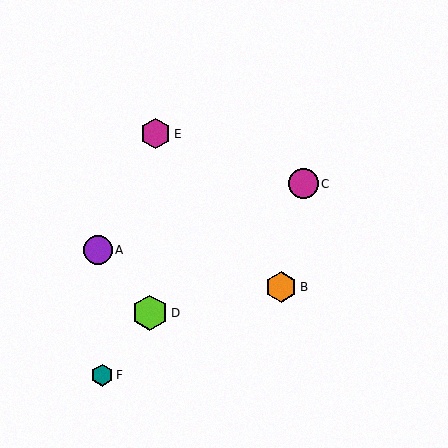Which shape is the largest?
The lime hexagon (labeled D) is the largest.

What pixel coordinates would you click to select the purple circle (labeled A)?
Click at (98, 250) to select the purple circle A.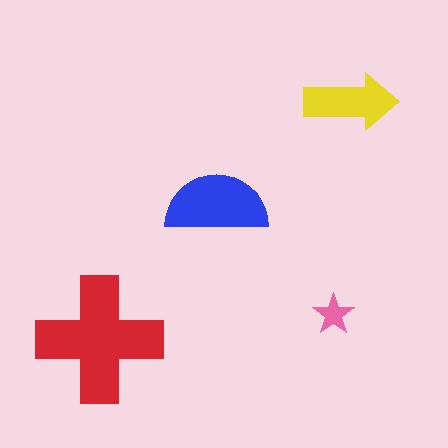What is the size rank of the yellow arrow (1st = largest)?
3rd.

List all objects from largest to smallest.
The red cross, the blue semicircle, the yellow arrow, the pink star.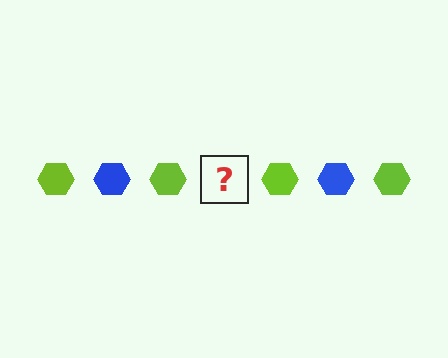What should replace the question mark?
The question mark should be replaced with a blue hexagon.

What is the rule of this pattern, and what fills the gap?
The rule is that the pattern cycles through lime, blue hexagons. The gap should be filled with a blue hexagon.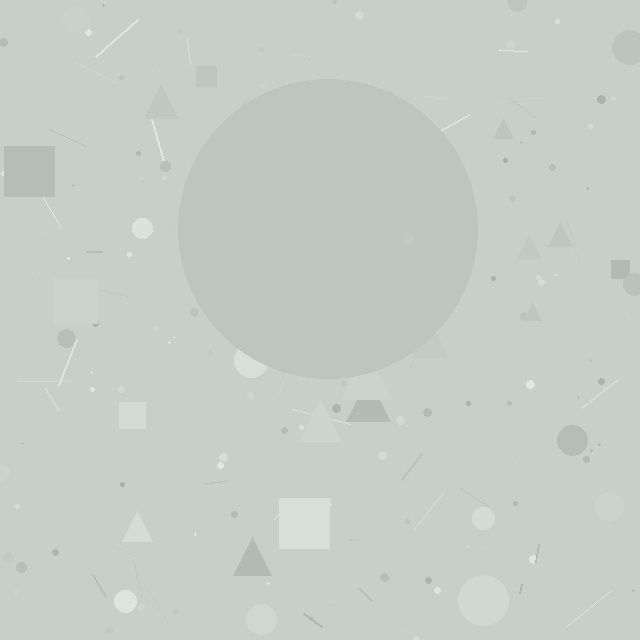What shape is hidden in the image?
A circle is hidden in the image.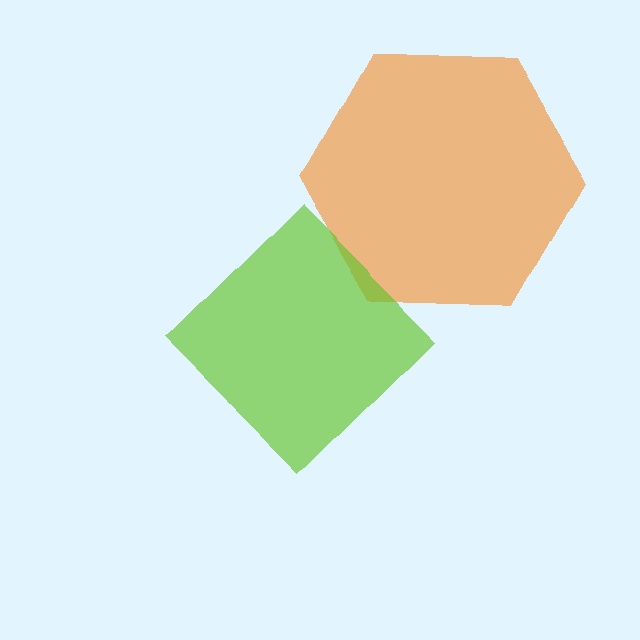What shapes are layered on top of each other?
The layered shapes are: an orange hexagon, a lime diamond.